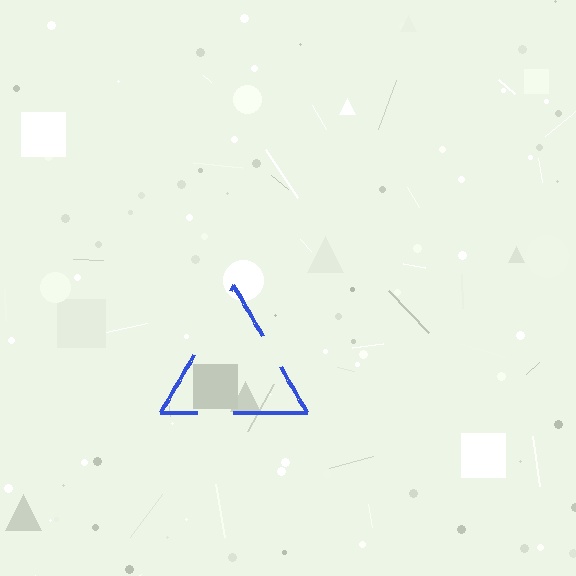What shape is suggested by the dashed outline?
The dashed outline suggests a triangle.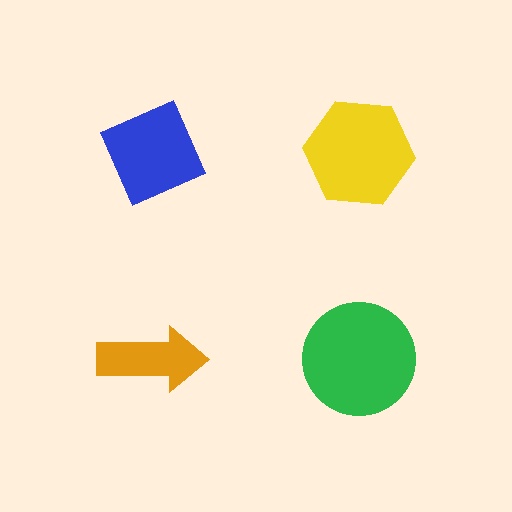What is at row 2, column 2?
A green circle.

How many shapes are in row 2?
2 shapes.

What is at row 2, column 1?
An orange arrow.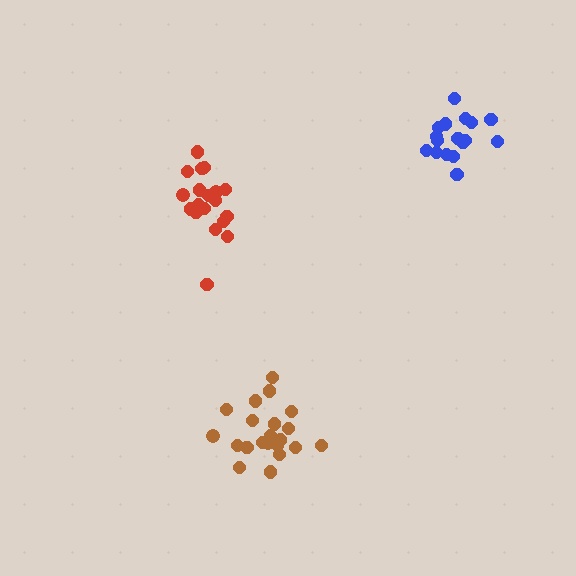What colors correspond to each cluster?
The clusters are colored: red, brown, blue.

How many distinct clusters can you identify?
There are 3 distinct clusters.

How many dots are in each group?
Group 1: 19 dots, Group 2: 21 dots, Group 3: 17 dots (57 total).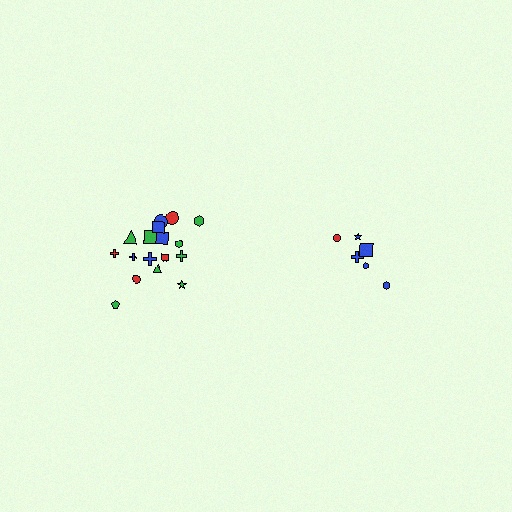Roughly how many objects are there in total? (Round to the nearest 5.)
Roughly 25 objects in total.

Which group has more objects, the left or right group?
The left group.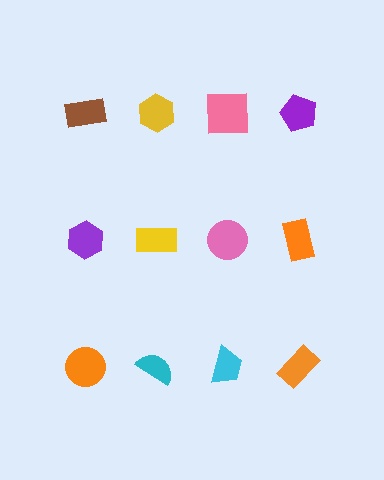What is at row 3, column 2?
A cyan semicircle.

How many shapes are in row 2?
4 shapes.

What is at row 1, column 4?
A purple pentagon.